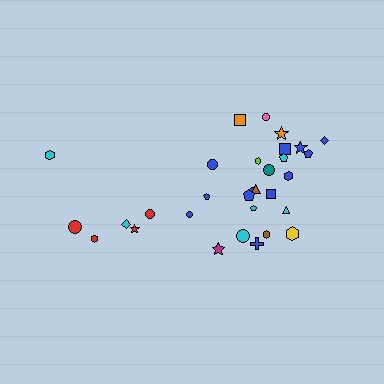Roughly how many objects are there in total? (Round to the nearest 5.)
Roughly 30 objects in total.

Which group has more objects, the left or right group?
The right group.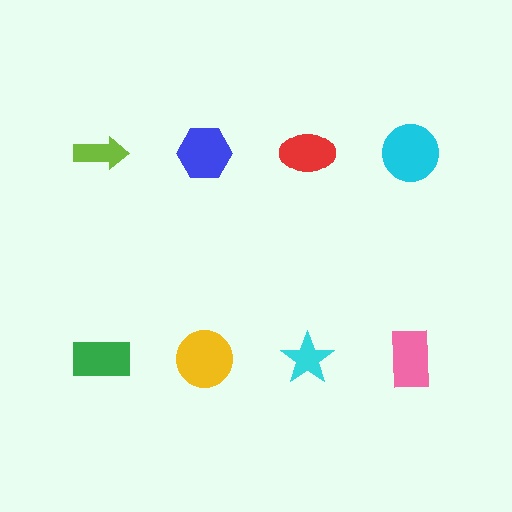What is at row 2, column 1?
A green rectangle.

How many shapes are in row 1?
4 shapes.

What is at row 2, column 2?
A yellow circle.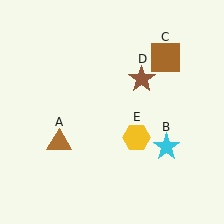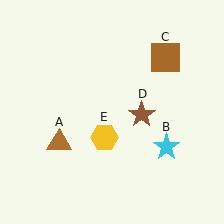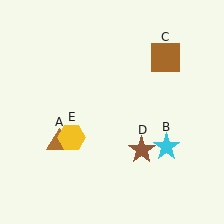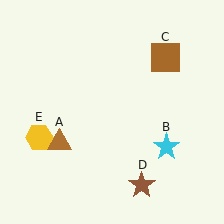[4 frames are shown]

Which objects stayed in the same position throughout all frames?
Brown triangle (object A) and cyan star (object B) and brown square (object C) remained stationary.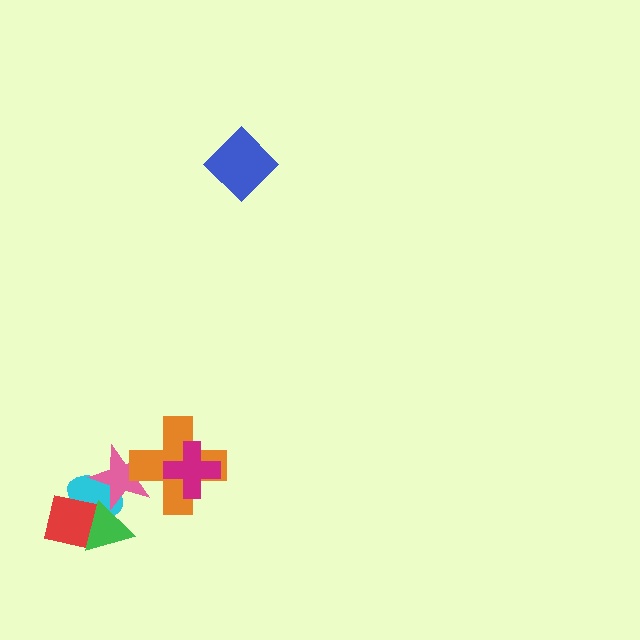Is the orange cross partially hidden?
Yes, it is partially covered by another shape.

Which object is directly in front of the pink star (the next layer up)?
The orange cross is directly in front of the pink star.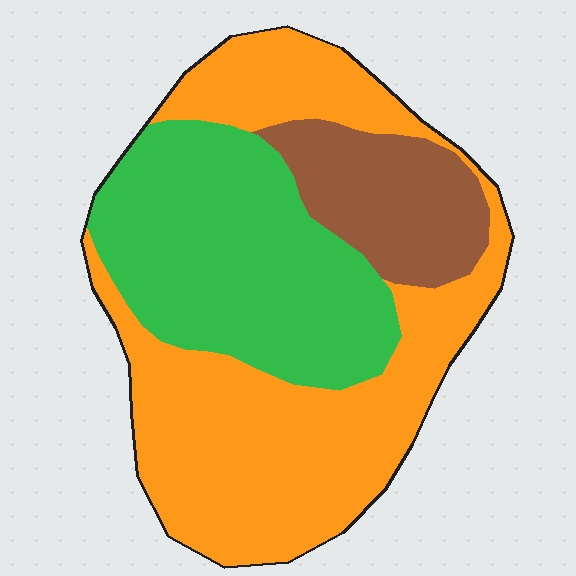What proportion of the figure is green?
Green covers about 35% of the figure.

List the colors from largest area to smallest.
From largest to smallest: orange, green, brown.